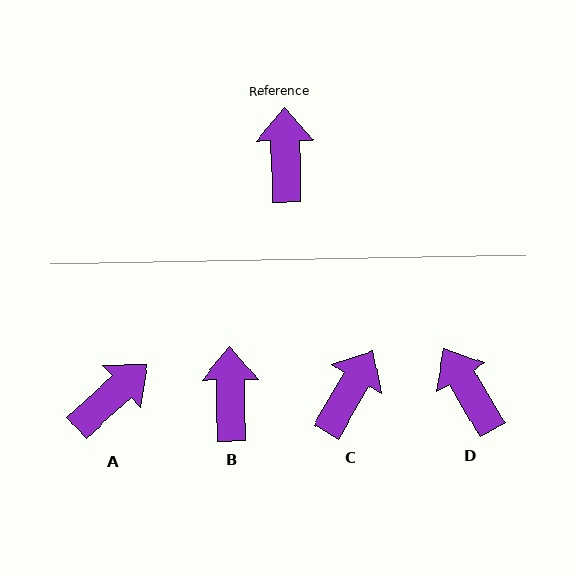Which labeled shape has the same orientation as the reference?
B.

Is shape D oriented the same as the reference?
No, it is off by about 30 degrees.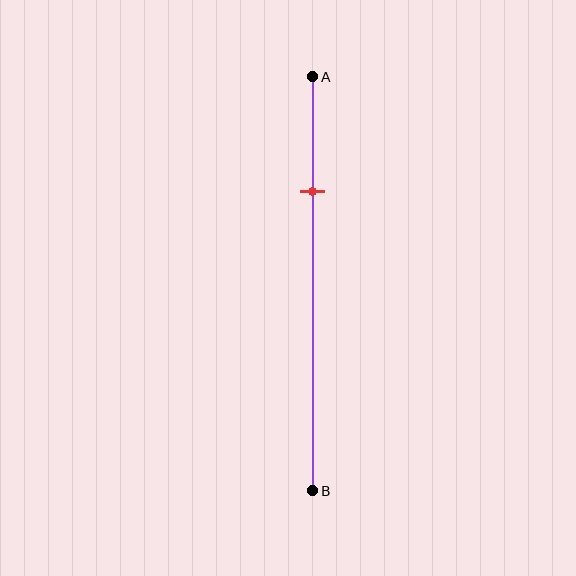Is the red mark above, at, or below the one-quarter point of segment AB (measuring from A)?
The red mark is approximately at the one-quarter point of segment AB.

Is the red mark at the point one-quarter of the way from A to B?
Yes, the mark is approximately at the one-quarter point.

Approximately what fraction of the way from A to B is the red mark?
The red mark is approximately 30% of the way from A to B.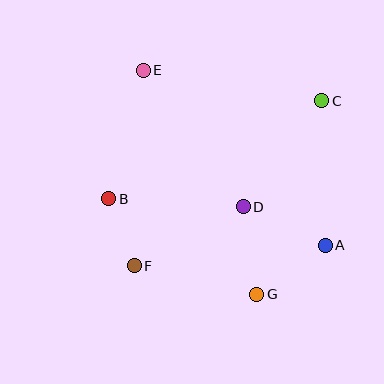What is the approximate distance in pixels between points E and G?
The distance between E and G is approximately 251 pixels.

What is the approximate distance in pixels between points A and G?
The distance between A and G is approximately 84 pixels.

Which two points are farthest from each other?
Points A and E are farthest from each other.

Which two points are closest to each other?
Points B and F are closest to each other.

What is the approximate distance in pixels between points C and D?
The distance between C and D is approximately 132 pixels.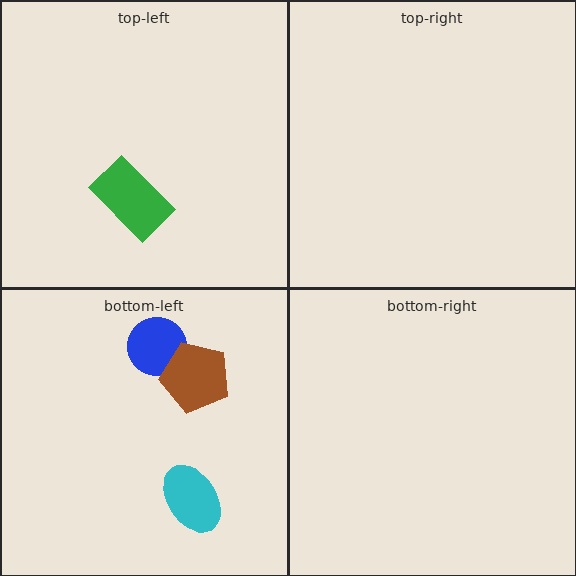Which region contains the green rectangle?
The top-left region.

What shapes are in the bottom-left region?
The cyan ellipse, the blue circle, the brown pentagon.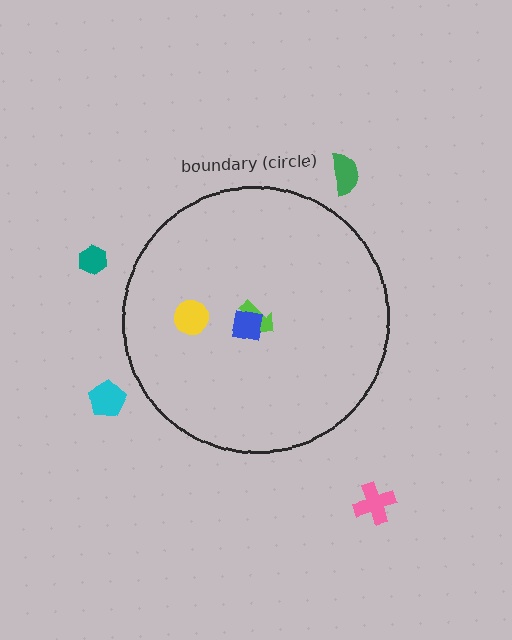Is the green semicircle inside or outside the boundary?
Outside.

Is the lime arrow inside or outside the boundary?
Inside.